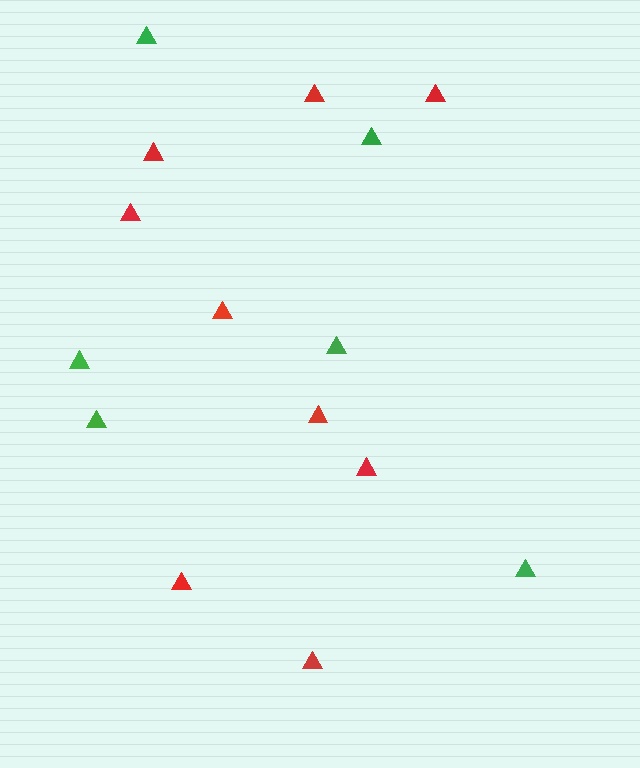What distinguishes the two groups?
There are 2 groups: one group of green triangles (6) and one group of red triangles (9).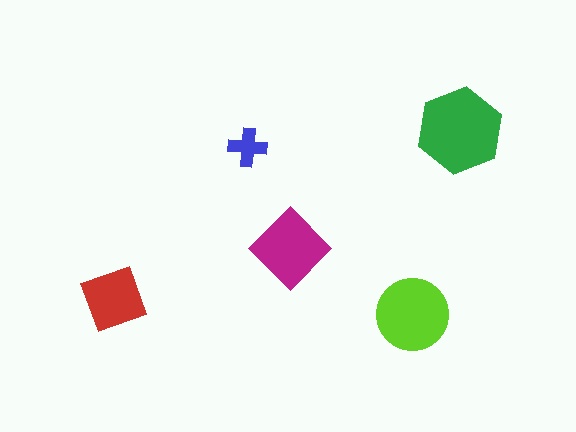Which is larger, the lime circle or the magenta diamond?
The lime circle.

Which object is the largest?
The green hexagon.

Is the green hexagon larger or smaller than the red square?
Larger.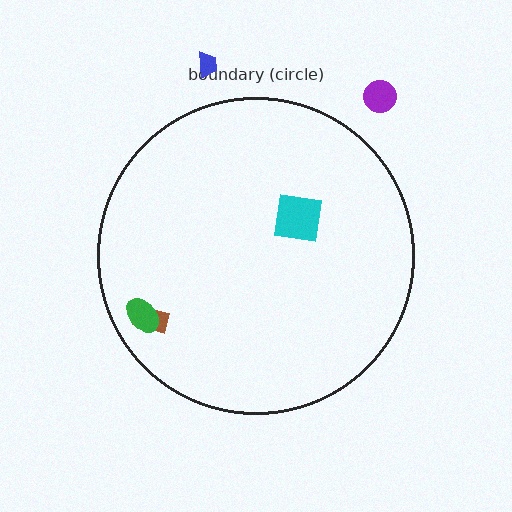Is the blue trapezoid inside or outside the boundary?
Outside.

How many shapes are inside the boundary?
3 inside, 2 outside.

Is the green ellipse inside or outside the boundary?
Inside.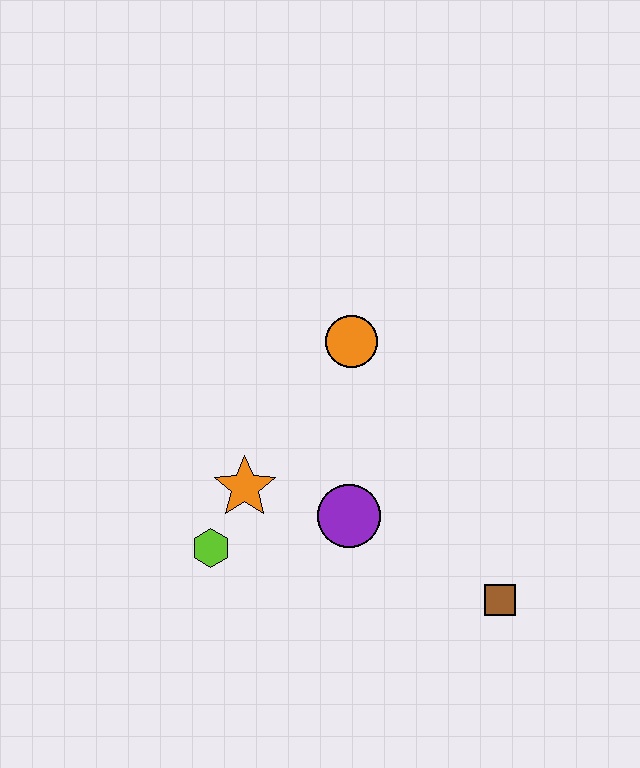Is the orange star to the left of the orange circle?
Yes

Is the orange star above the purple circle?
Yes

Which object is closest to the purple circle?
The orange star is closest to the purple circle.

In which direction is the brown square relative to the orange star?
The brown square is to the right of the orange star.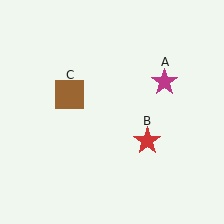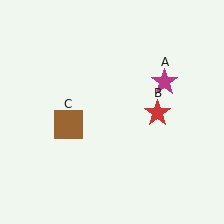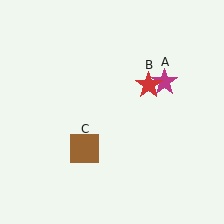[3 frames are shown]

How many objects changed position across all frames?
2 objects changed position: red star (object B), brown square (object C).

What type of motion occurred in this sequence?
The red star (object B), brown square (object C) rotated counterclockwise around the center of the scene.